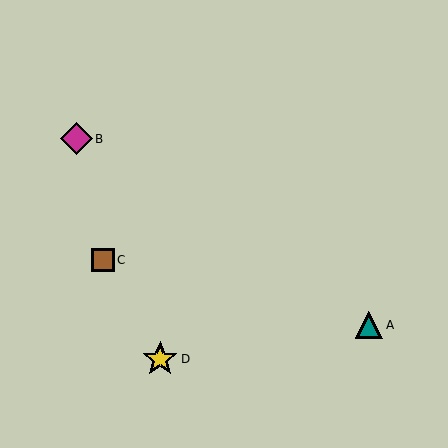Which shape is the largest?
The yellow star (labeled D) is the largest.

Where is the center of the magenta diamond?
The center of the magenta diamond is at (77, 139).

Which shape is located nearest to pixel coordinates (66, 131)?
The magenta diamond (labeled B) at (77, 139) is nearest to that location.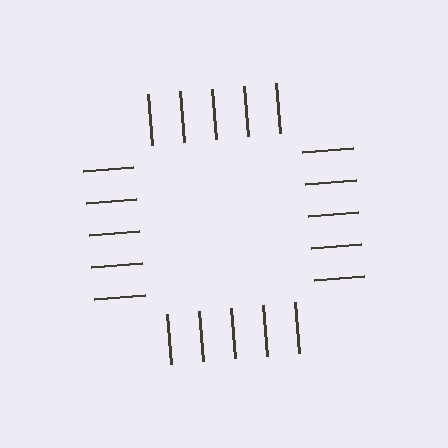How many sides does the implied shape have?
4 sides — the line-ends trace a square.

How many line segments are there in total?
20 — 5 along each of the 4 edges.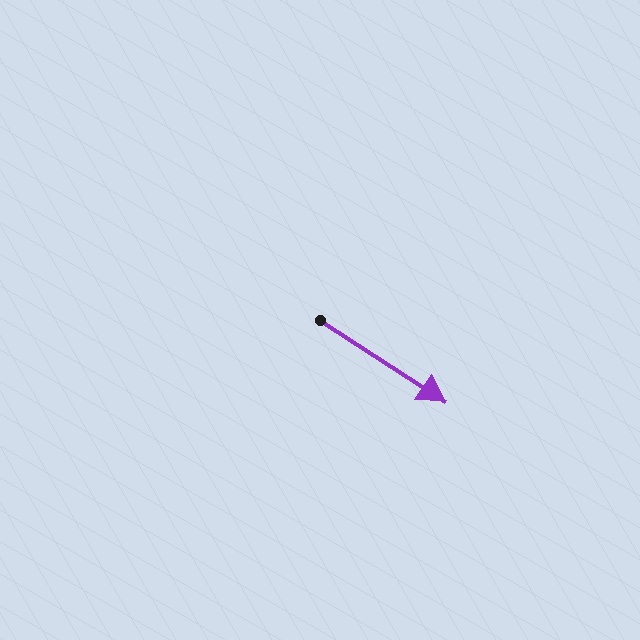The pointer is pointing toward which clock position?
Roughly 4 o'clock.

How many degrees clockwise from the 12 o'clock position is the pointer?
Approximately 123 degrees.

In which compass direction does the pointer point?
Southeast.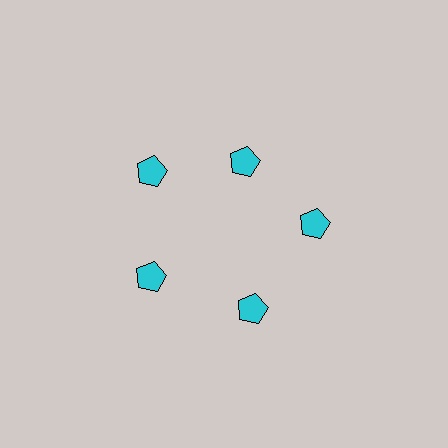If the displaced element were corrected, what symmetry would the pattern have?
It would have 5-fold rotational symmetry — the pattern would map onto itself every 72 degrees.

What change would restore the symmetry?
The symmetry would be restored by moving it outward, back onto the ring so that all 5 pentagons sit at equal angles and equal distance from the center.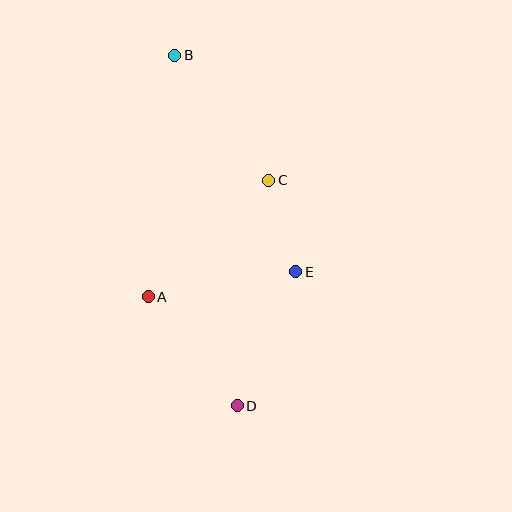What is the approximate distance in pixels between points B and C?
The distance between B and C is approximately 156 pixels.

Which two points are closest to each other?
Points C and E are closest to each other.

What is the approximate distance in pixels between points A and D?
The distance between A and D is approximately 141 pixels.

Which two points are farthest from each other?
Points B and D are farthest from each other.